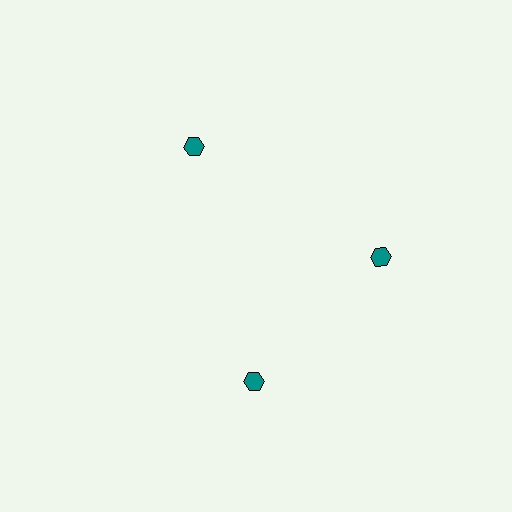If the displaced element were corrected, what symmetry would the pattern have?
It would have 3-fold rotational symmetry — the pattern would map onto itself every 120 degrees.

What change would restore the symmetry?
The symmetry would be restored by rotating it back into even spacing with its neighbors so that all 3 hexagons sit at equal angles and equal distance from the center.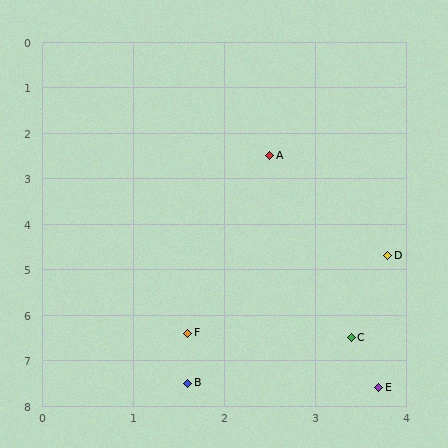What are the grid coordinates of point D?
Point D is at approximately (3.8, 4.7).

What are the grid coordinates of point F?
Point F is at approximately (1.6, 6.4).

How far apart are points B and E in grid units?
Points B and E are about 2.1 grid units apart.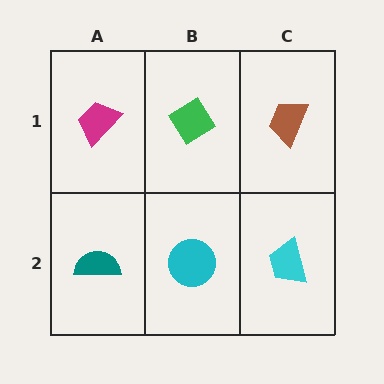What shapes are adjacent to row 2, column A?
A magenta trapezoid (row 1, column A), a cyan circle (row 2, column B).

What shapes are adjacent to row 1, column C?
A cyan trapezoid (row 2, column C), a green diamond (row 1, column B).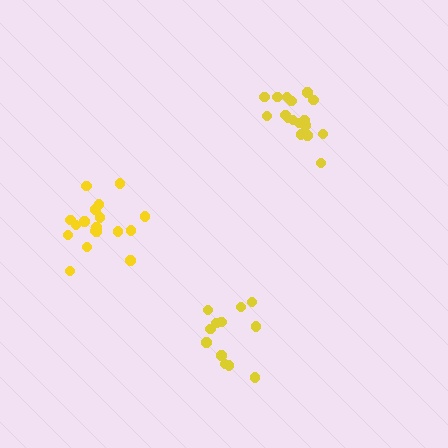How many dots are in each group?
Group 1: 17 dots, Group 2: 18 dots, Group 3: 13 dots (48 total).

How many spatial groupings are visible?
There are 3 spatial groupings.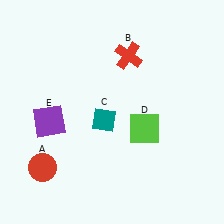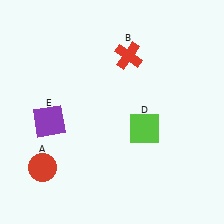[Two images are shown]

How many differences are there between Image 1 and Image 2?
There is 1 difference between the two images.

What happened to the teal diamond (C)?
The teal diamond (C) was removed in Image 2. It was in the bottom-left area of Image 1.